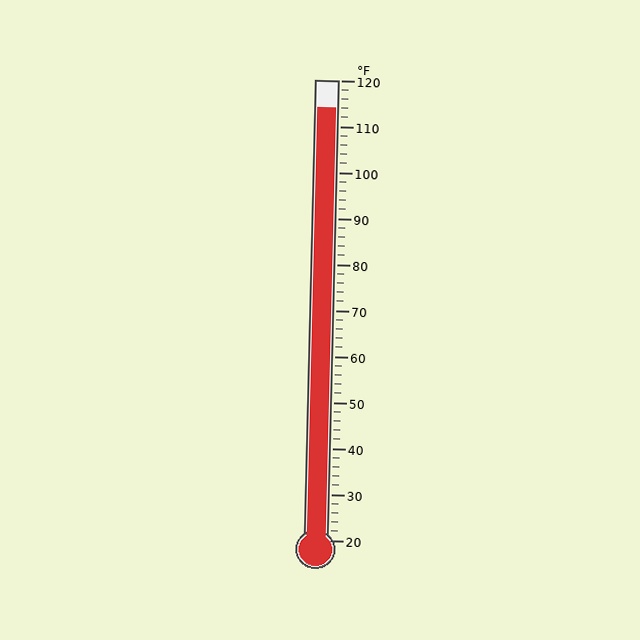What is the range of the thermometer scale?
The thermometer scale ranges from 20°F to 120°F.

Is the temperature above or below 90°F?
The temperature is above 90°F.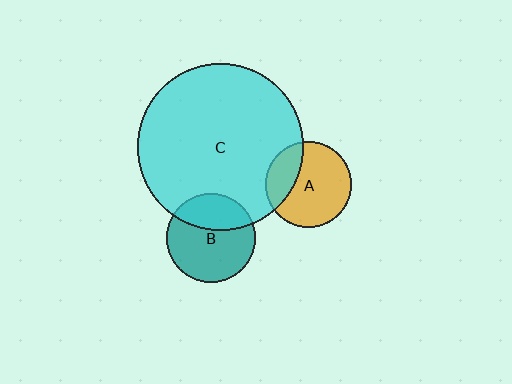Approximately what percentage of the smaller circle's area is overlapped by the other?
Approximately 35%.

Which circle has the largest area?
Circle C (cyan).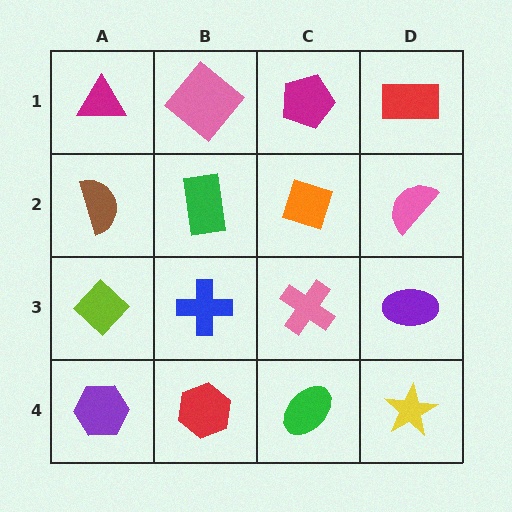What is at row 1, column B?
A pink diamond.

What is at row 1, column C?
A magenta pentagon.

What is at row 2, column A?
A brown semicircle.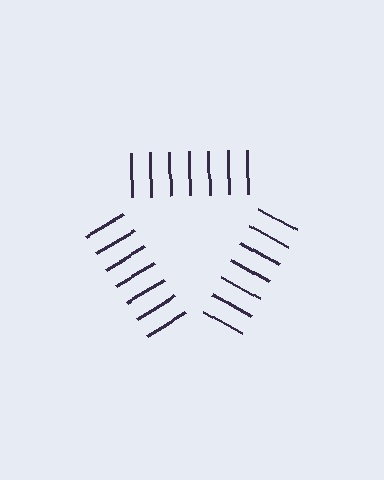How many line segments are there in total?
21 — 7 along each of the 3 edges.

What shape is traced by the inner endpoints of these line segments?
An illusory triangle — the line segments terminate on its edges but no continuous stroke is drawn.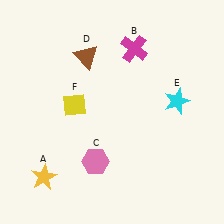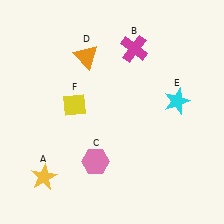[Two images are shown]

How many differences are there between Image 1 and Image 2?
There is 1 difference between the two images.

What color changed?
The triangle (D) changed from brown in Image 1 to orange in Image 2.